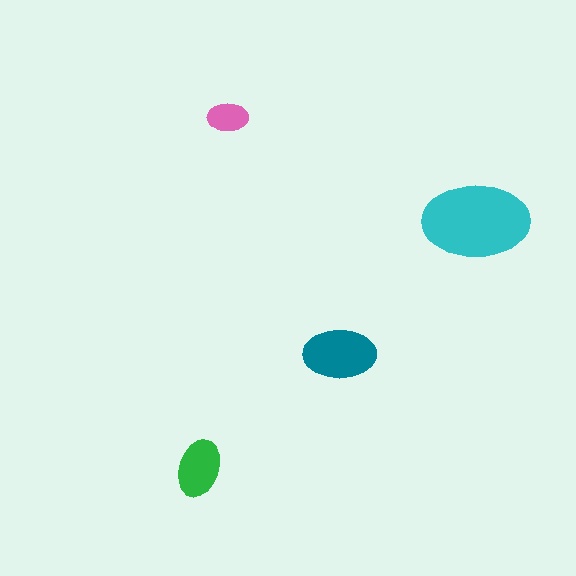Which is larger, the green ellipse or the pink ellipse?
The green one.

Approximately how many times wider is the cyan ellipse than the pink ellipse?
About 2.5 times wider.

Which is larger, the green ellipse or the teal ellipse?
The teal one.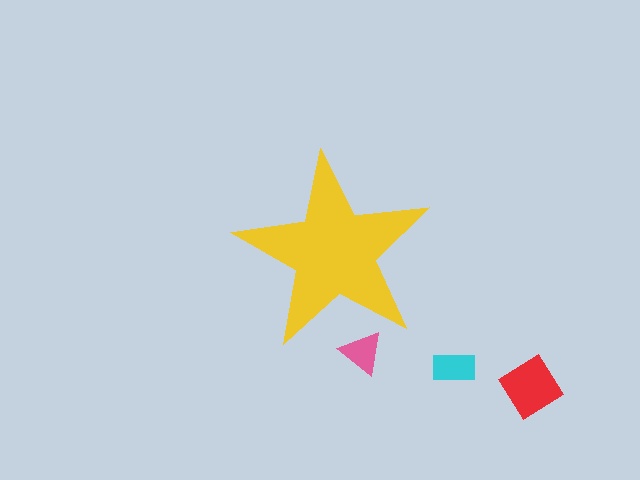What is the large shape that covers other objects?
A yellow star.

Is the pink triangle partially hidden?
Yes, the pink triangle is partially hidden behind the yellow star.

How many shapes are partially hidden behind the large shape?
1 shape is partially hidden.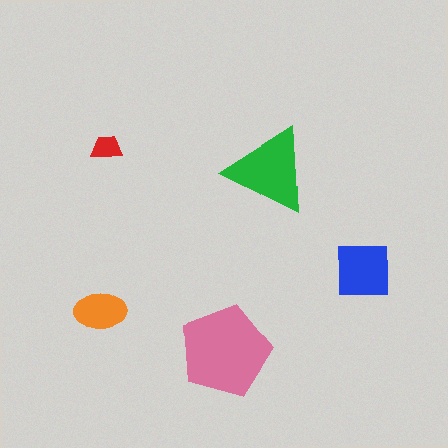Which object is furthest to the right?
The blue square is rightmost.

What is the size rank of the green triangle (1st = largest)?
2nd.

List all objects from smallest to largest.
The red trapezoid, the orange ellipse, the blue square, the green triangle, the pink pentagon.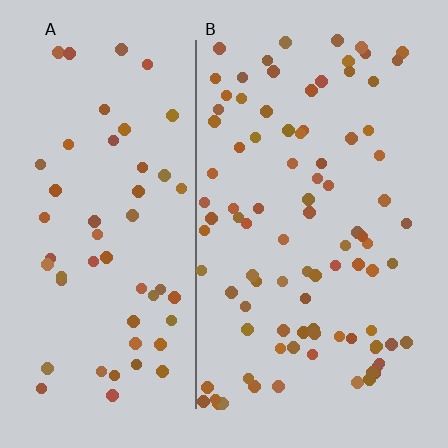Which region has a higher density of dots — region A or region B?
B (the right).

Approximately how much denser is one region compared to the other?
Approximately 1.7× — region B over region A.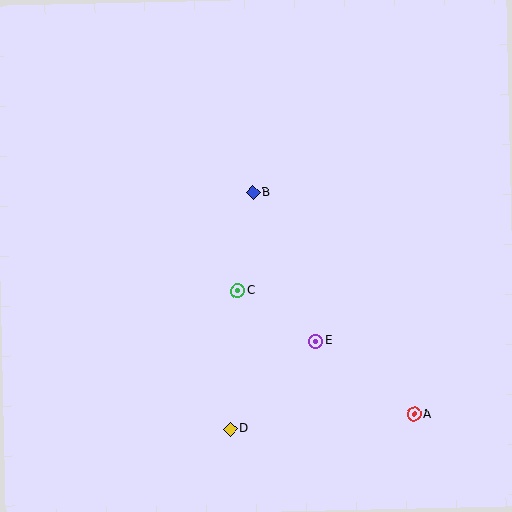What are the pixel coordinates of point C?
Point C is at (237, 291).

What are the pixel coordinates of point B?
Point B is at (253, 193).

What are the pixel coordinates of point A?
Point A is at (414, 414).